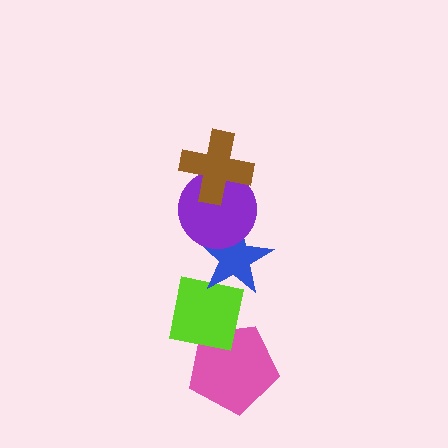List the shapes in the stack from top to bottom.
From top to bottom: the brown cross, the purple circle, the blue star, the lime square, the pink pentagon.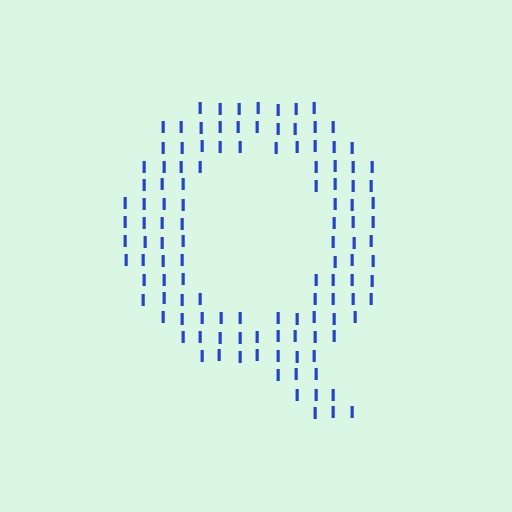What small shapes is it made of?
It is made of small letter I's.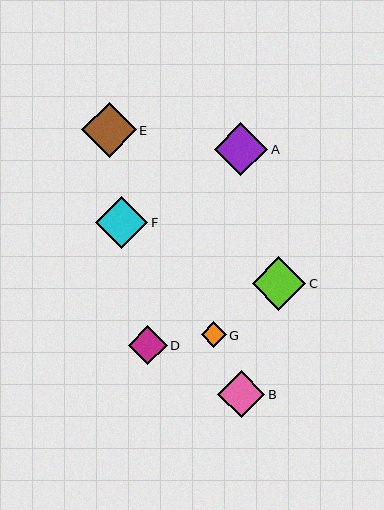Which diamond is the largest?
Diamond E is the largest with a size of approximately 54 pixels.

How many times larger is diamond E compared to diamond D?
Diamond E is approximately 1.4 times the size of diamond D.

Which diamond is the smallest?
Diamond G is the smallest with a size of approximately 25 pixels.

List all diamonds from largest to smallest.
From largest to smallest: E, C, A, F, B, D, G.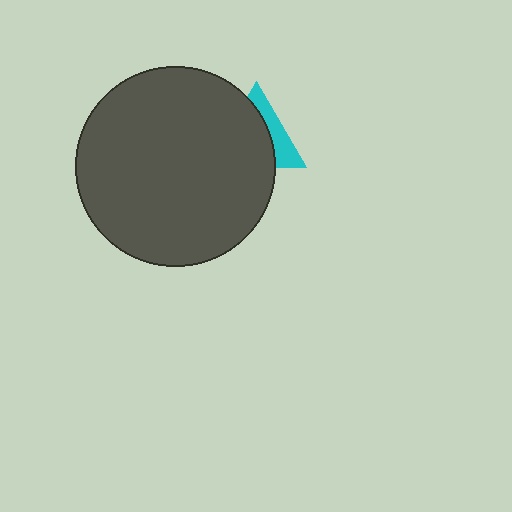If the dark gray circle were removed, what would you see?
You would see the complete cyan triangle.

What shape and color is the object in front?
The object in front is a dark gray circle.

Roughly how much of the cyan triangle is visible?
A small part of it is visible (roughly 34%).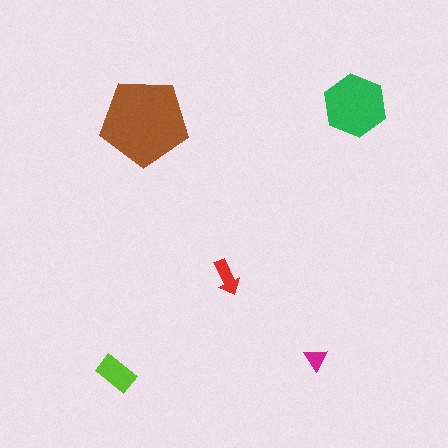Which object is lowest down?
The lime rectangle is bottommost.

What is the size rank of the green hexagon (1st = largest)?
2nd.